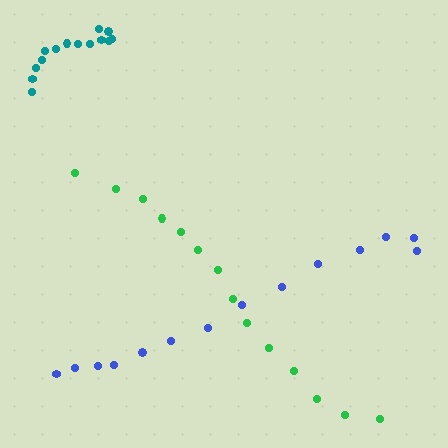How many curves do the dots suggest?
There are 3 distinct paths.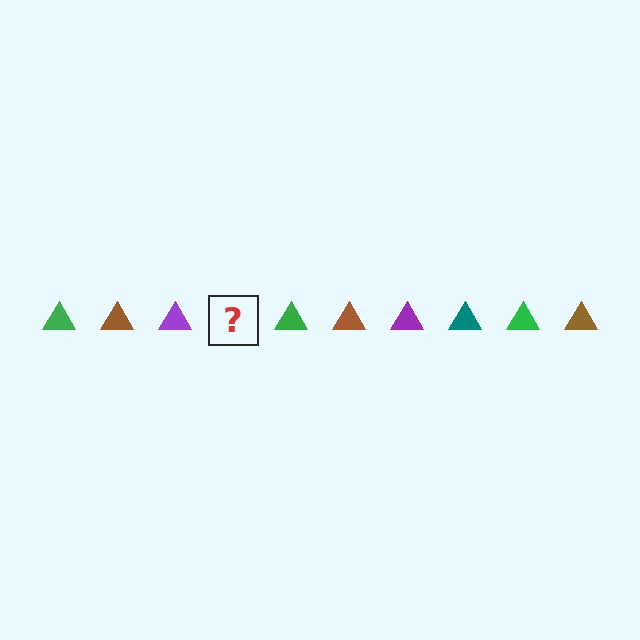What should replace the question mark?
The question mark should be replaced with a teal triangle.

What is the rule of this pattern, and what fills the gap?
The rule is that the pattern cycles through green, brown, purple, teal triangles. The gap should be filled with a teal triangle.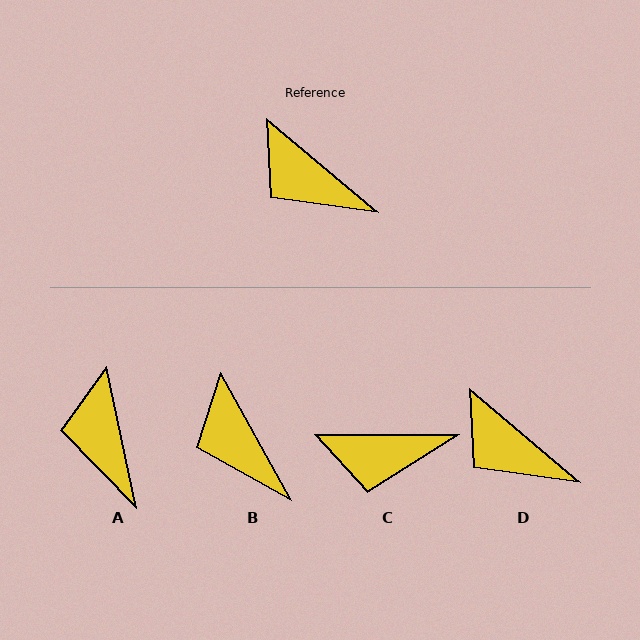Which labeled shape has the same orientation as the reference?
D.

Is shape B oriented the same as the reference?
No, it is off by about 21 degrees.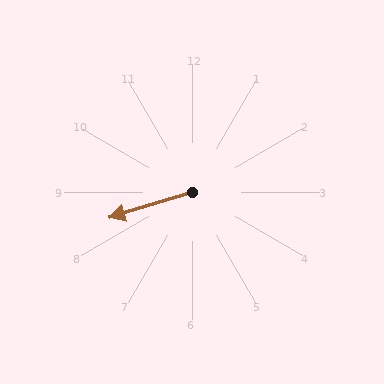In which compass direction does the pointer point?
West.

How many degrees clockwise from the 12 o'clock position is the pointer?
Approximately 253 degrees.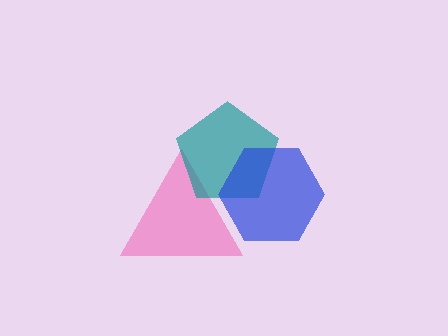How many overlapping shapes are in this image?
There are 3 overlapping shapes in the image.